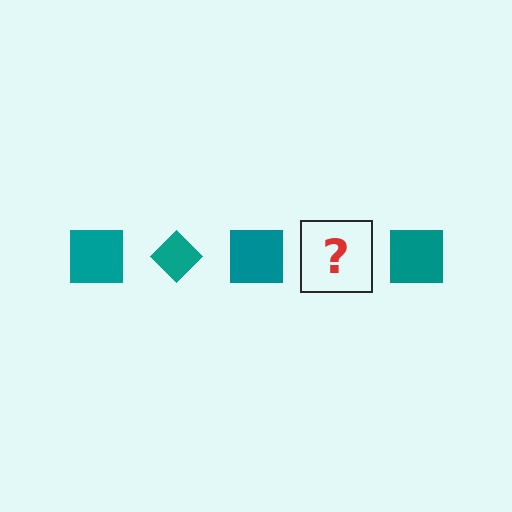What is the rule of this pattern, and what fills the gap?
The rule is that the pattern cycles through square, diamond shapes in teal. The gap should be filled with a teal diamond.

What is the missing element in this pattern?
The missing element is a teal diamond.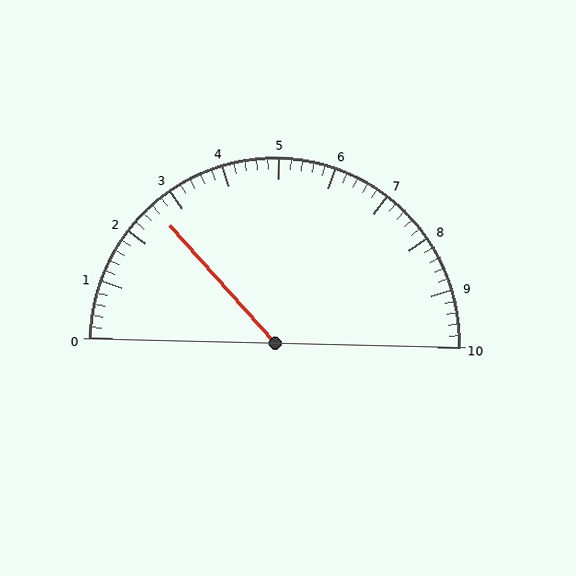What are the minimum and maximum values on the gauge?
The gauge ranges from 0 to 10.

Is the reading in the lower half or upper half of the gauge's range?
The reading is in the lower half of the range (0 to 10).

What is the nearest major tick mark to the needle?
The nearest major tick mark is 3.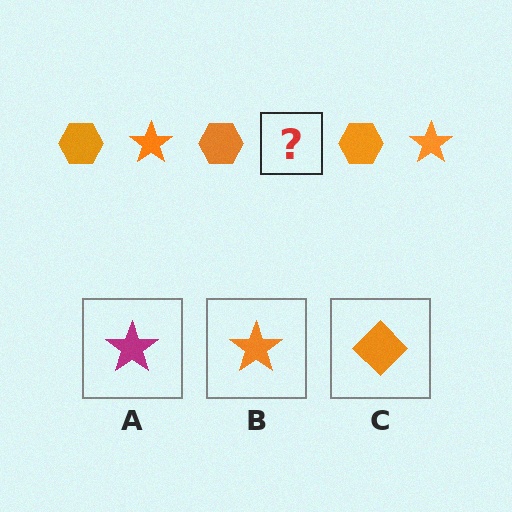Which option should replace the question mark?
Option B.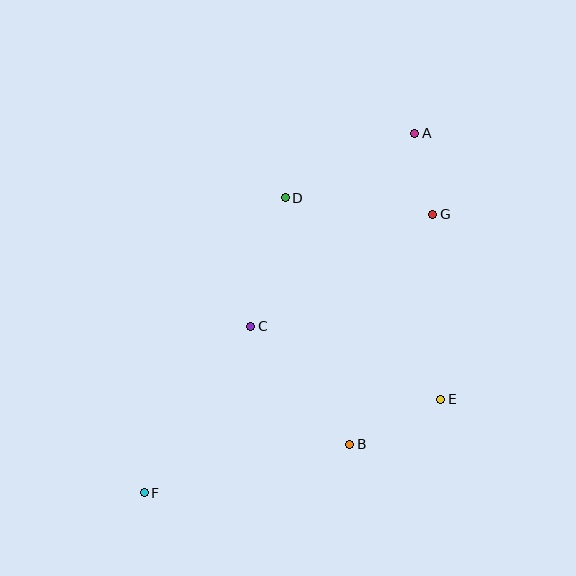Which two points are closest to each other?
Points A and G are closest to each other.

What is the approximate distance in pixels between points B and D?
The distance between B and D is approximately 255 pixels.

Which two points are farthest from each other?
Points A and F are farthest from each other.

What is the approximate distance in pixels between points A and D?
The distance between A and D is approximately 145 pixels.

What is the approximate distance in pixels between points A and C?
The distance between A and C is approximately 253 pixels.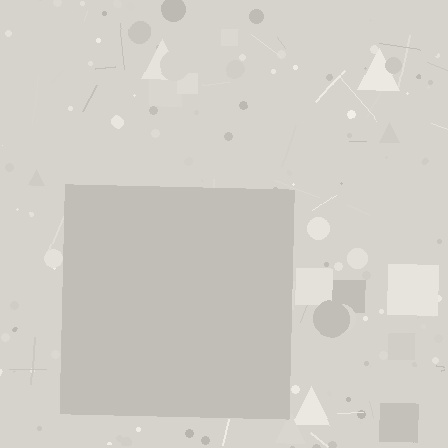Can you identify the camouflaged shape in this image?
The camouflaged shape is a square.